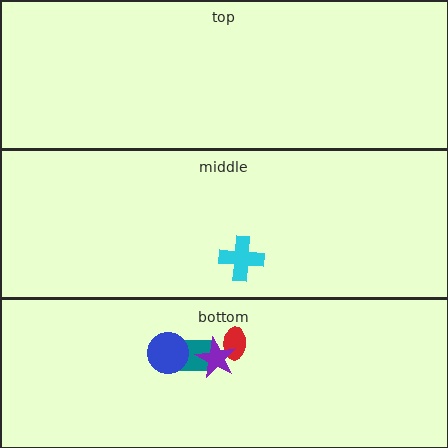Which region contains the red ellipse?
The bottom region.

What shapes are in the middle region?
The cyan cross.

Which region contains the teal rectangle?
The bottom region.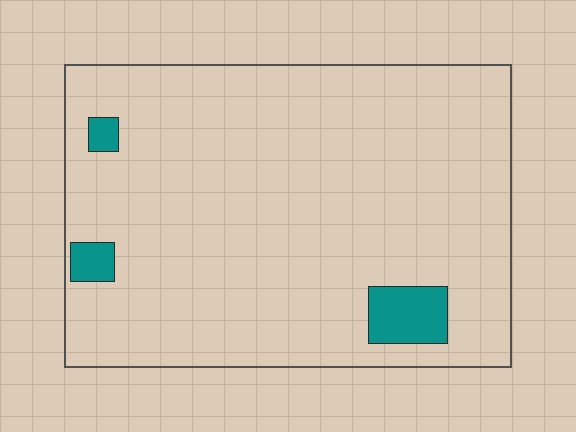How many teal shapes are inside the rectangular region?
3.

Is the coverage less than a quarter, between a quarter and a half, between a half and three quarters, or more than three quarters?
Less than a quarter.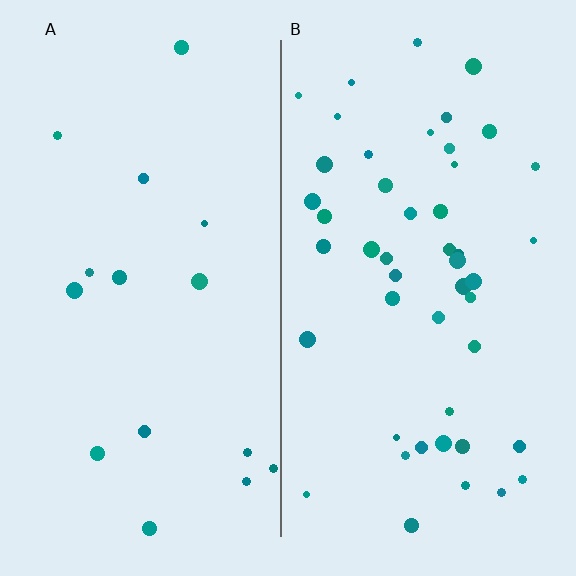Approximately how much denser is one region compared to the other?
Approximately 2.8× — region B over region A.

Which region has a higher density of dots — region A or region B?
B (the right).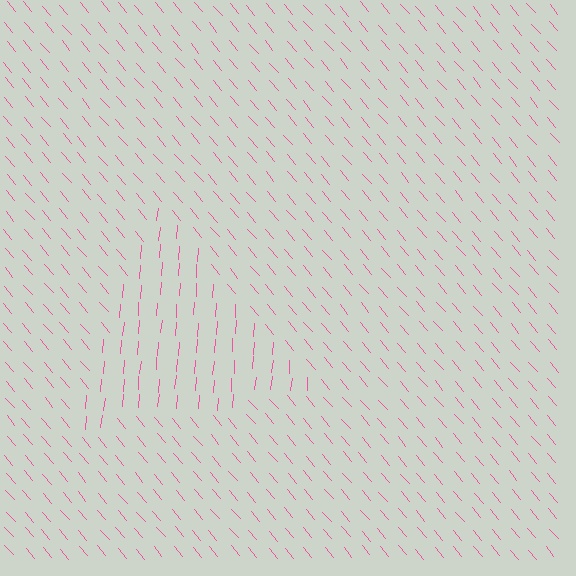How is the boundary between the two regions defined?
The boundary is defined purely by a change in line orientation (approximately 45 degrees difference). All lines are the same color and thickness.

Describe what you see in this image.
The image is filled with small pink line segments. A triangle region in the image has lines oriented differently from the surrounding lines, creating a visible texture boundary.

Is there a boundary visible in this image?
Yes, there is a texture boundary formed by a change in line orientation.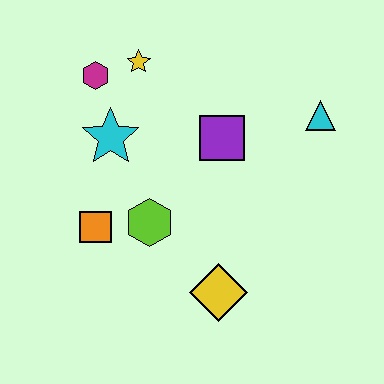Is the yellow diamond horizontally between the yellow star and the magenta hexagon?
No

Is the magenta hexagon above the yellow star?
No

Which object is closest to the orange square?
The lime hexagon is closest to the orange square.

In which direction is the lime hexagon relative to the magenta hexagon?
The lime hexagon is below the magenta hexagon.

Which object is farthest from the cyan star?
The cyan triangle is farthest from the cyan star.